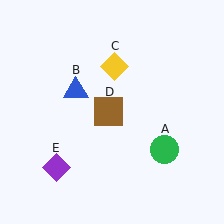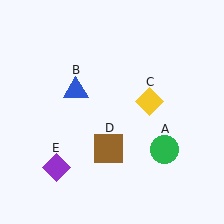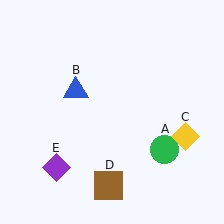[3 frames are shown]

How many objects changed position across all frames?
2 objects changed position: yellow diamond (object C), brown square (object D).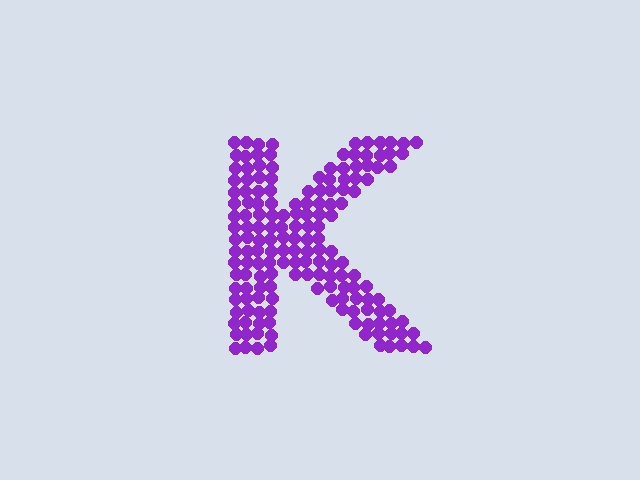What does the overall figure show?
The overall figure shows the letter K.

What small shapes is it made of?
It is made of small circles.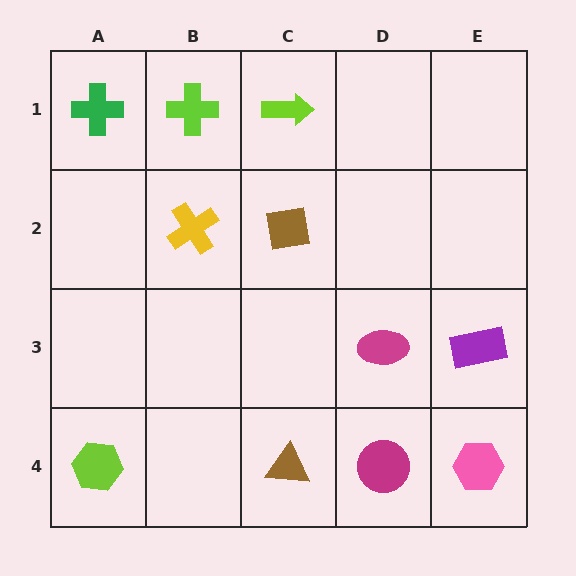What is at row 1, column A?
A green cross.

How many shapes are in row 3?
2 shapes.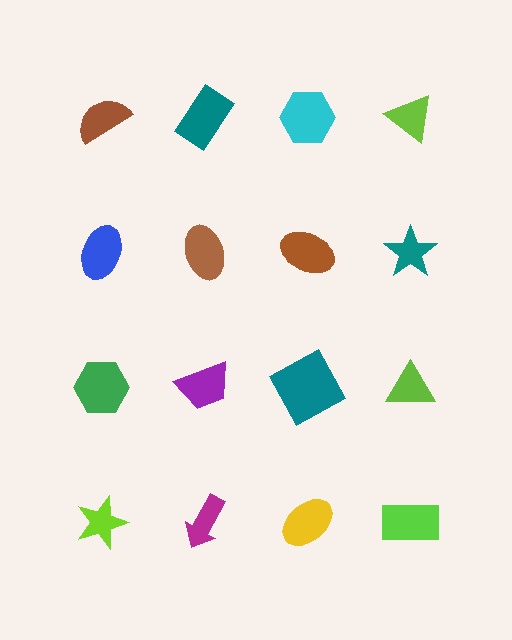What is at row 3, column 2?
A purple trapezoid.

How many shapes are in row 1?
4 shapes.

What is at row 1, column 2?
A teal rectangle.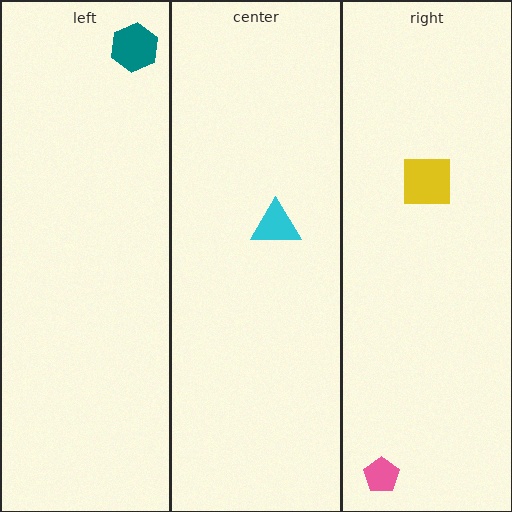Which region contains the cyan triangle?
The center region.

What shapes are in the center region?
The cyan triangle.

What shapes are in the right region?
The pink pentagon, the yellow square.